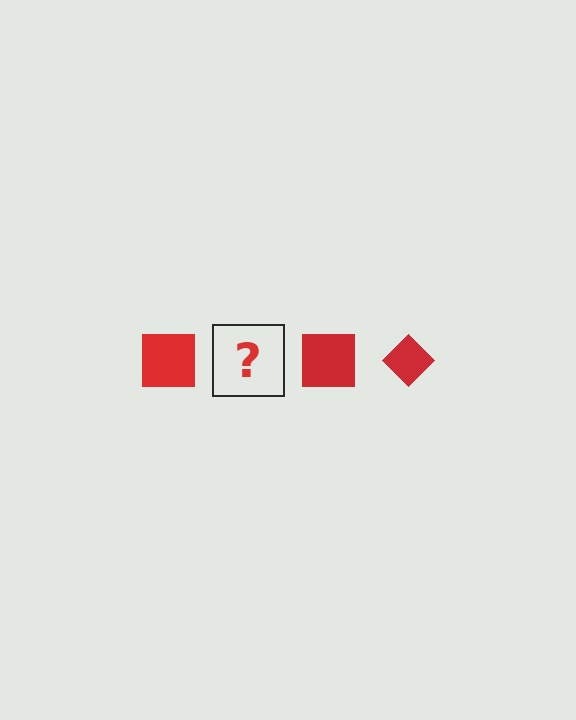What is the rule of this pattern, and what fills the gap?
The rule is that the pattern cycles through square, diamond shapes in red. The gap should be filled with a red diamond.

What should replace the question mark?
The question mark should be replaced with a red diamond.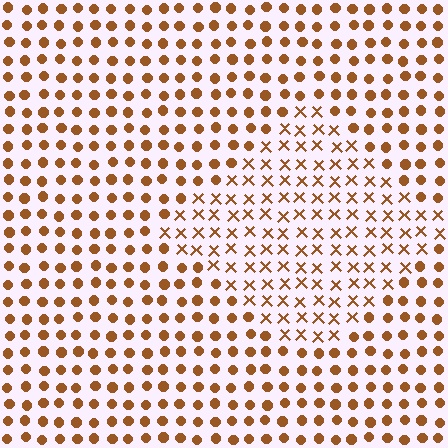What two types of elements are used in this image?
The image uses X marks inside the diamond region and circles outside it.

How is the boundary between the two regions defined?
The boundary is defined by a change in element shape: X marks inside vs. circles outside. All elements share the same color and spacing.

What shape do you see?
I see a diamond.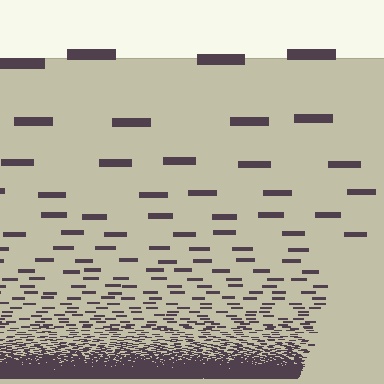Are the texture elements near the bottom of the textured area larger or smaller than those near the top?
Smaller. The gradient is inverted — elements near the bottom are smaller and denser.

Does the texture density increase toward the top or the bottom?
Density increases toward the bottom.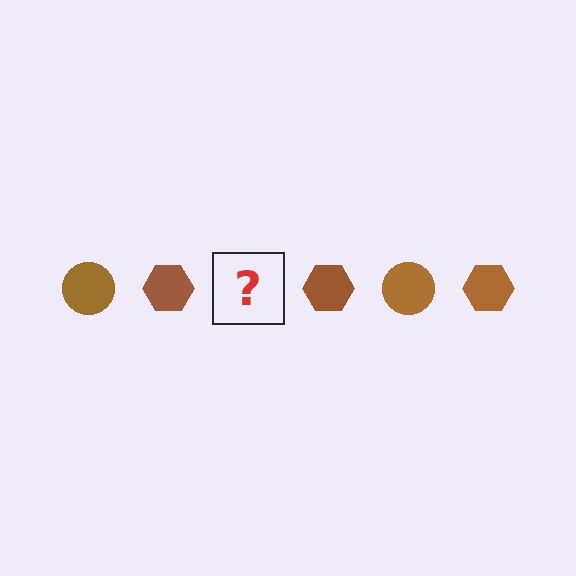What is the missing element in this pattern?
The missing element is a brown circle.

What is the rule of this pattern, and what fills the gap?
The rule is that the pattern cycles through circle, hexagon shapes in brown. The gap should be filled with a brown circle.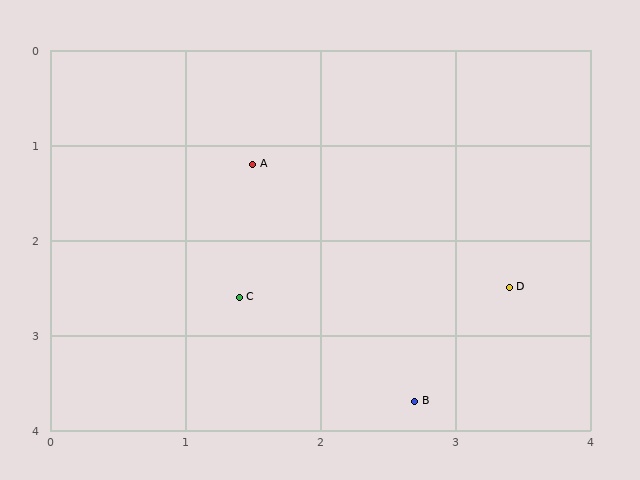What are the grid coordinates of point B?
Point B is at approximately (2.7, 3.7).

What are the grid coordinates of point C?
Point C is at approximately (1.4, 2.6).